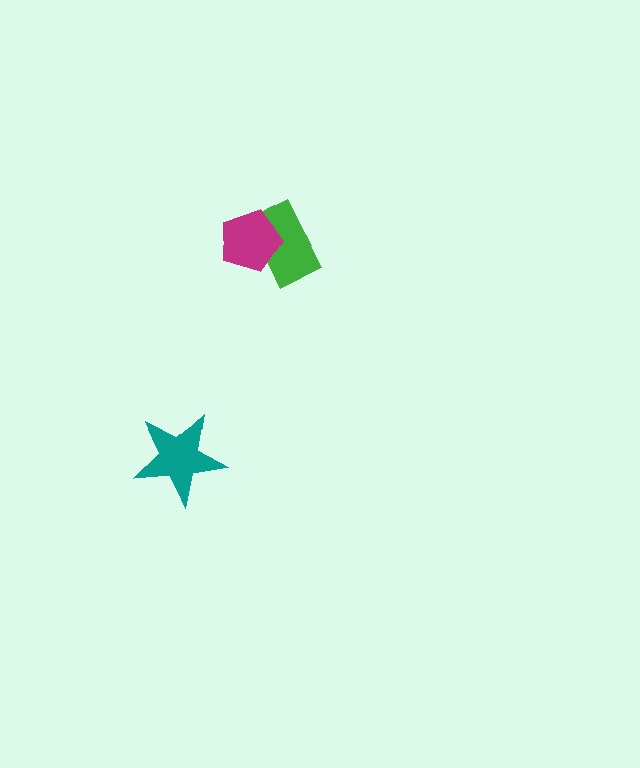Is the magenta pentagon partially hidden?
No, no other shape covers it.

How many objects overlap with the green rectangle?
1 object overlaps with the green rectangle.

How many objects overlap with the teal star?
0 objects overlap with the teal star.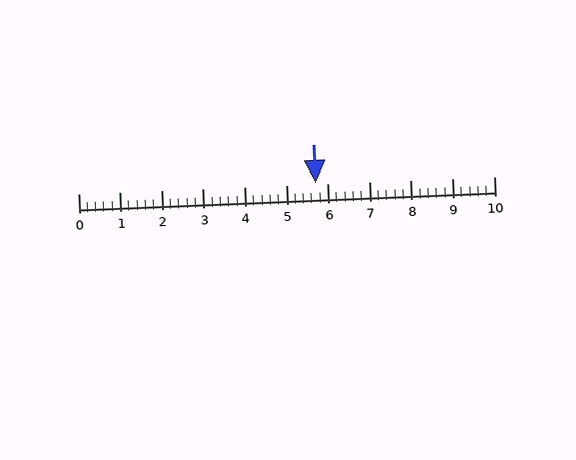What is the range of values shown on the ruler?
The ruler shows values from 0 to 10.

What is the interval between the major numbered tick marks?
The major tick marks are spaced 1 units apart.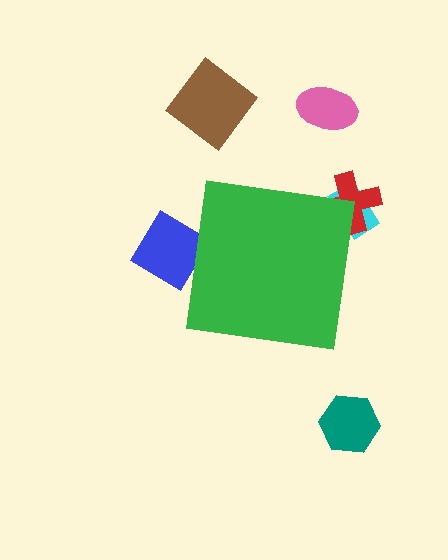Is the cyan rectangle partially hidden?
Yes, the cyan rectangle is partially hidden behind the green square.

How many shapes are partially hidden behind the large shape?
3 shapes are partially hidden.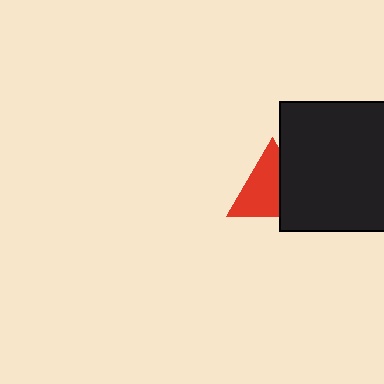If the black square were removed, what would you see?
You would see the complete red triangle.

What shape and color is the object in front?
The object in front is a black square.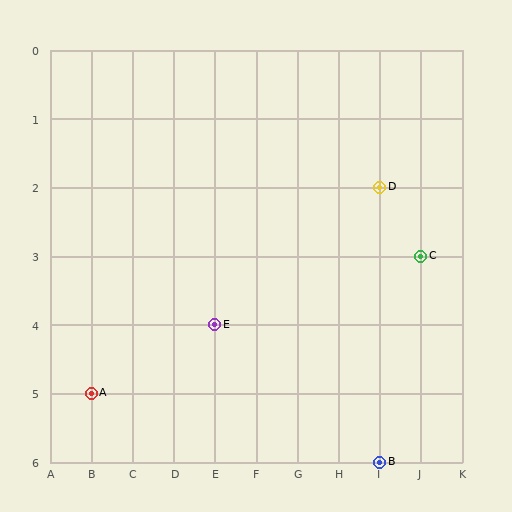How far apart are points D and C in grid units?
Points D and C are 1 column and 1 row apart (about 1.4 grid units diagonally).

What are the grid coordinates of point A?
Point A is at grid coordinates (B, 5).